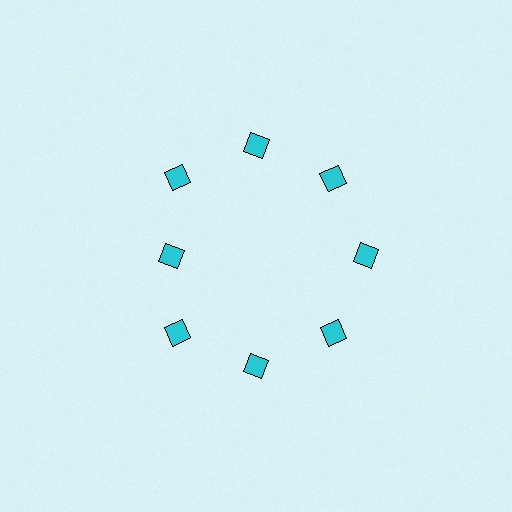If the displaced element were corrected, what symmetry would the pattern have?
It would have 8-fold rotational symmetry — the pattern would map onto itself every 45 degrees.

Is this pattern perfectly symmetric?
No. The 8 cyan diamonds are arranged in a ring, but one element near the 9 o'clock position is pulled inward toward the center, breaking the 8-fold rotational symmetry.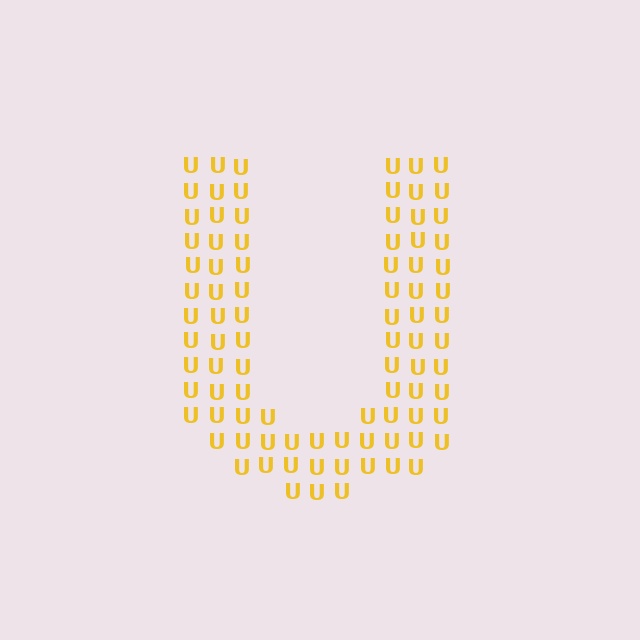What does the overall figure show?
The overall figure shows the letter U.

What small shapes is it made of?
It is made of small letter U's.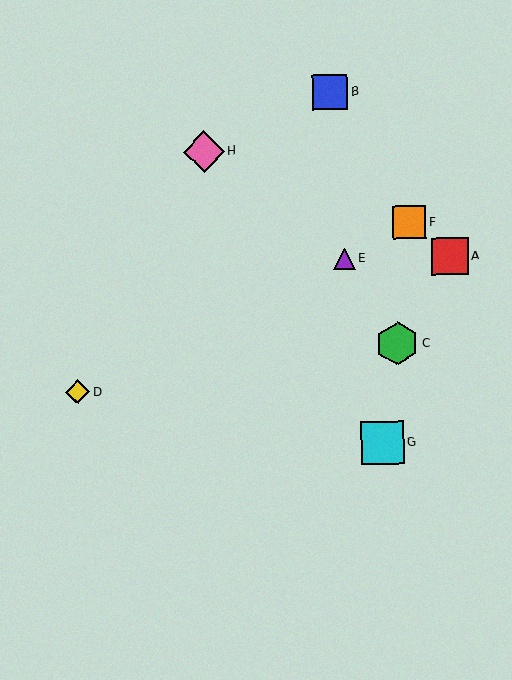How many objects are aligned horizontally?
2 objects (A, E) are aligned horizontally.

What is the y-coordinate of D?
Object D is at y≈392.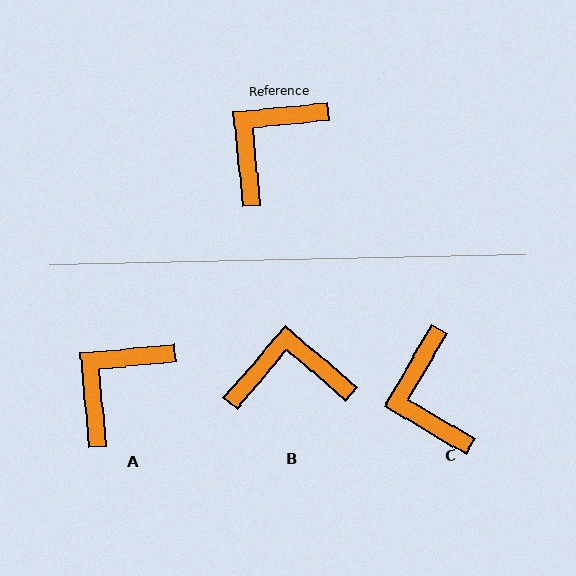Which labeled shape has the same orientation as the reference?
A.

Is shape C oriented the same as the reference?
No, it is off by about 54 degrees.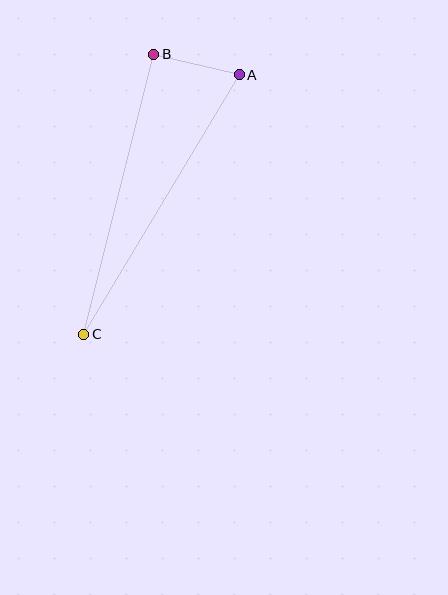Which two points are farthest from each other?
Points A and C are farthest from each other.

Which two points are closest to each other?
Points A and B are closest to each other.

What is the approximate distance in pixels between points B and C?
The distance between B and C is approximately 289 pixels.